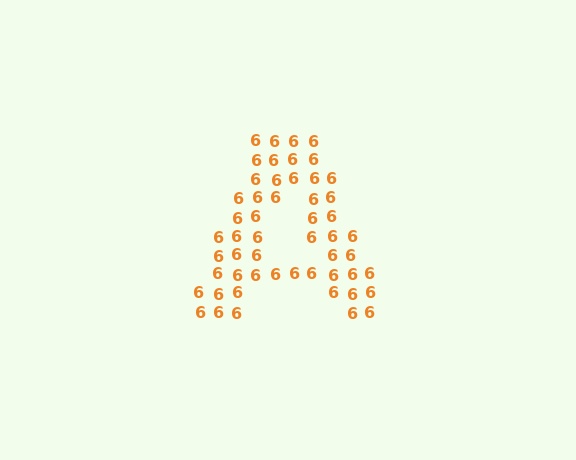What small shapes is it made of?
It is made of small digit 6's.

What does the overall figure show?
The overall figure shows the letter A.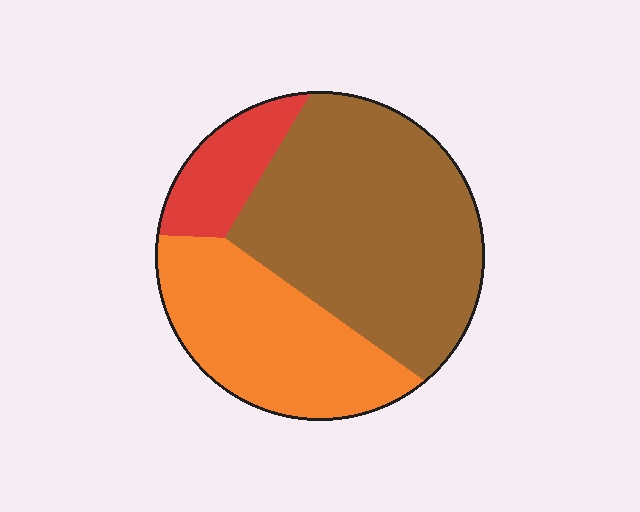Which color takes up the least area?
Red, at roughly 15%.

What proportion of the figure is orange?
Orange covers about 35% of the figure.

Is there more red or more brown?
Brown.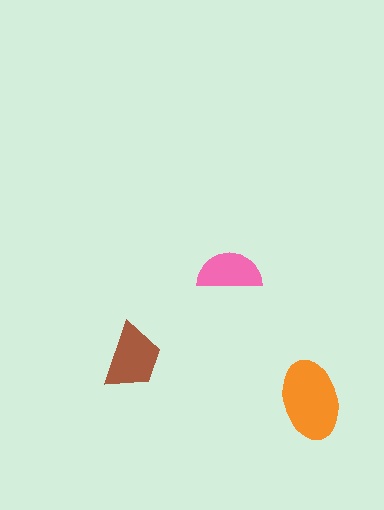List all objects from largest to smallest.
The orange ellipse, the brown trapezoid, the pink semicircle.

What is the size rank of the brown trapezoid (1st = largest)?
2nd.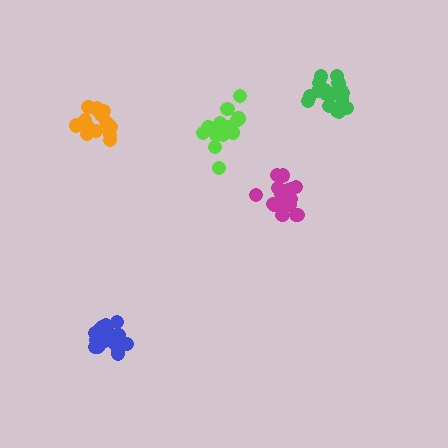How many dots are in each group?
Group 1: 18 dots, Group 2: 20 dots, Group 3: 17 dots, Group 4: 20 dots, Group 5: 16 dots (91 total).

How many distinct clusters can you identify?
There are 5 distinct clusters.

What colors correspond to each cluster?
The clusters are colored: magenta, green, lime, blue, orange.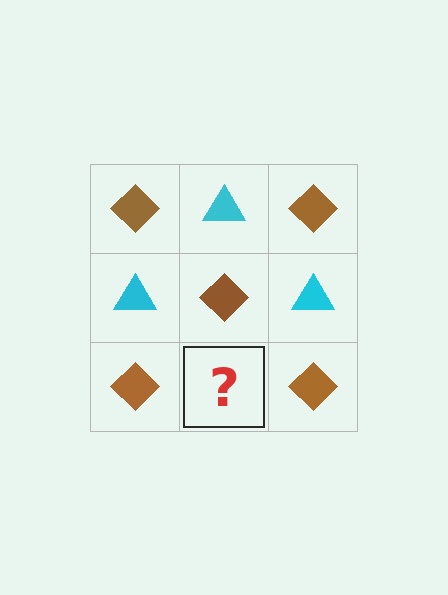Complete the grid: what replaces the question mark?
The question mark should be replaced with a cyan triangle.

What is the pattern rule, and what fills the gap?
The rule is that it alternates brown diamond and cyan triangle in a checkerboard pattern. The gap should be filled with a cyan triangle.